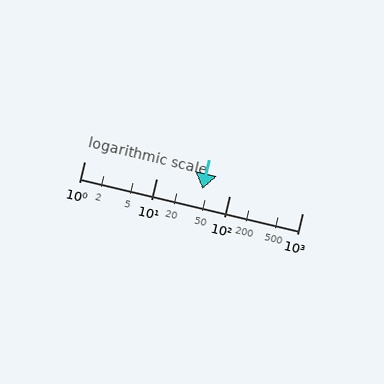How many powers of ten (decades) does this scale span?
The scale spans 3 decades, from 1 to 1000.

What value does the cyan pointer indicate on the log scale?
The pointer indicates approximately 43.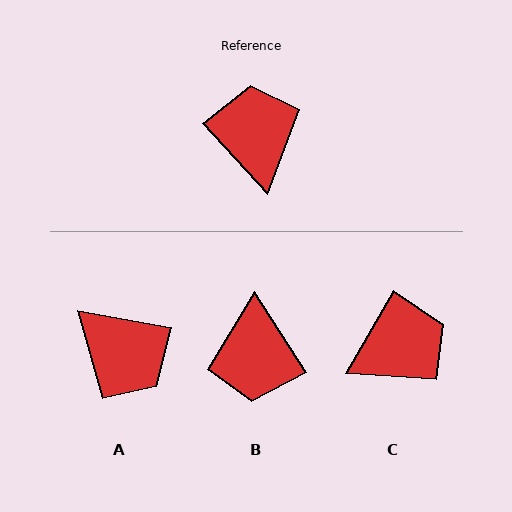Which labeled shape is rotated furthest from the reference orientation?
B, about 170 degrees away.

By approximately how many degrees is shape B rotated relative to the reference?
Approximately 170 degrees counter-clockwise.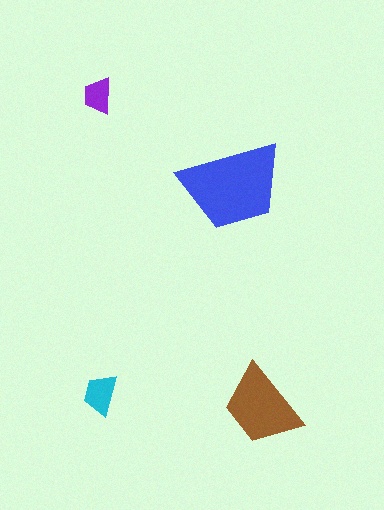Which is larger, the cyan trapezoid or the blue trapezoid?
The blue one.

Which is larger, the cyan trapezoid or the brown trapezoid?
The brown one.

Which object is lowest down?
The brown trapezoid is bottommost.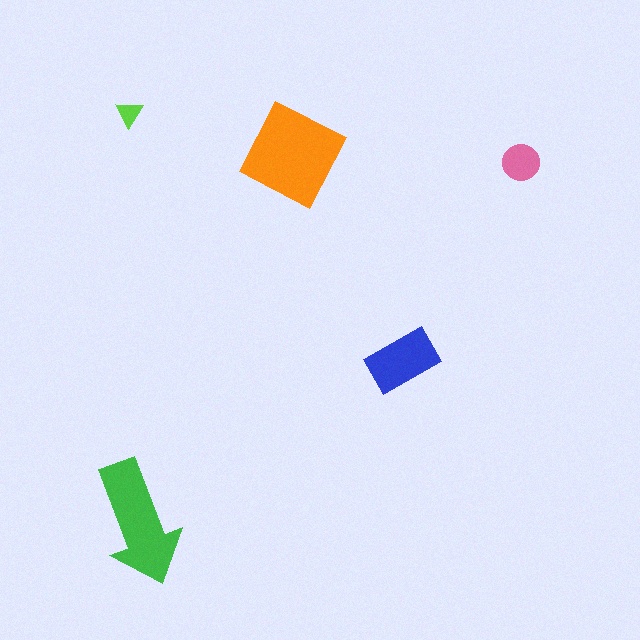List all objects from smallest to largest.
The lime triangle, the pink circle, the blue rectangle, the green arrow, the orange diamond.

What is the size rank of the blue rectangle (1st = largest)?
3rd.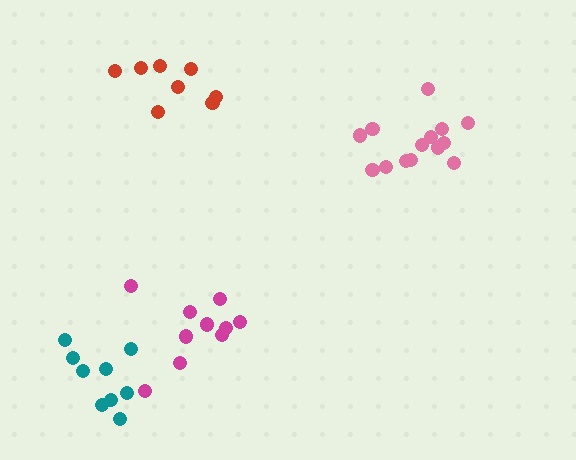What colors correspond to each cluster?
The clusters are colored: teal, magenta, pink, red.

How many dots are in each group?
Group 1: 9 dots, Group 2: 10 dots, Group 3: 14 dots, Group 4: 8 dots (41 total).